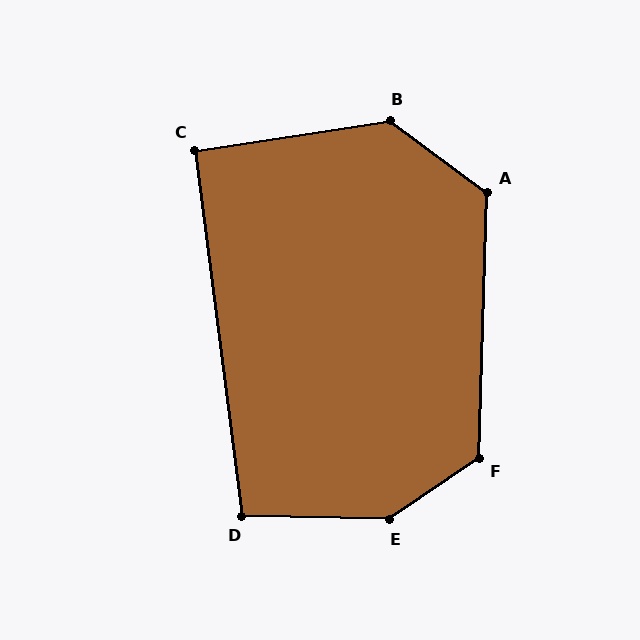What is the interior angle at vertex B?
Approximately 135 degrees (obtuse).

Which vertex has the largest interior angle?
E, at approximately 145 degrees.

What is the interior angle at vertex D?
Approximately 99 degrees (obtuse).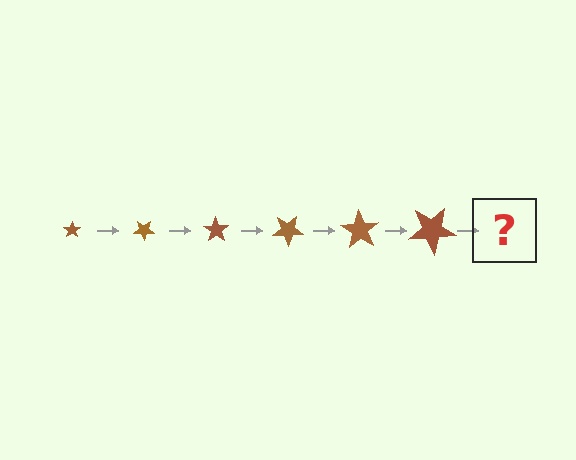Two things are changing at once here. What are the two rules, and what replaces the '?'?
The two rules are that the star grows larger each step and it rotates 35 degrees each step. The '?' should be a star, larger than the previous one and rotated 210 degrees from the start.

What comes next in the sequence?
The next element should be a star, larger than the previous one and rotated 210 degrees from the start.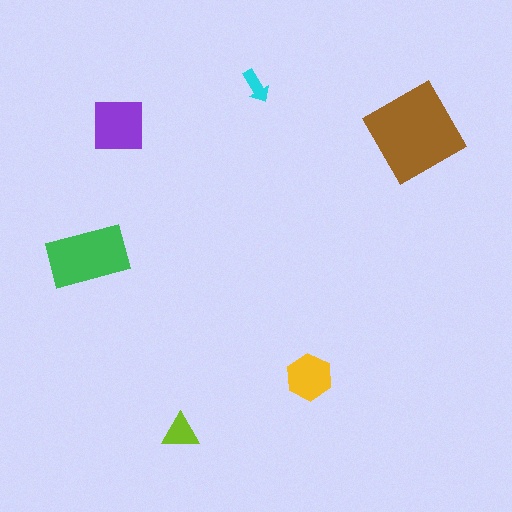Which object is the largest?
The brown diamond.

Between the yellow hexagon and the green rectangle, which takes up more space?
The green rectangle.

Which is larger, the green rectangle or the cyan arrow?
The green rectangle.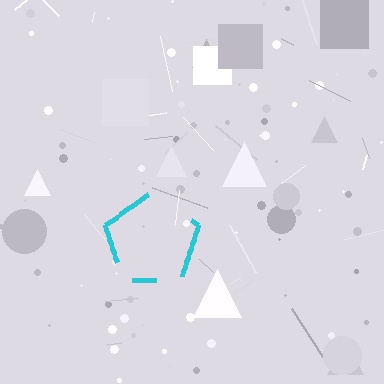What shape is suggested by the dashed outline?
The dashed outline suggests a pentagon.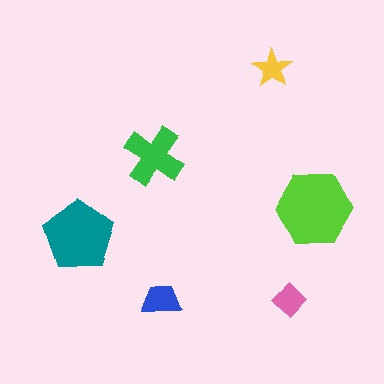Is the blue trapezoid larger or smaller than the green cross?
Smaller.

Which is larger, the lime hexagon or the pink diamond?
The lime hexagon.